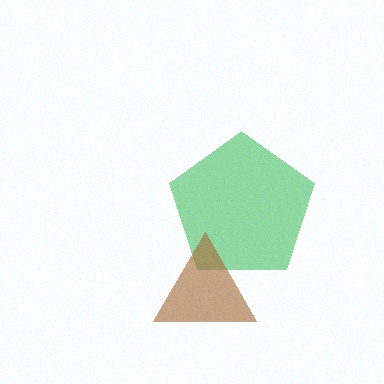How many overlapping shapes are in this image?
There are 2 overlapping shapes in the image.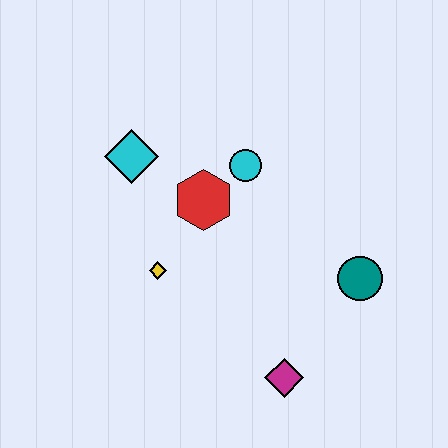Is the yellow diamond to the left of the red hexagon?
Yes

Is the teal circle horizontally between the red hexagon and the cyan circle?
No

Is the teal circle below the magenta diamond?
No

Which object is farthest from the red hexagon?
The magenta diamond is farthest from the red hexagon.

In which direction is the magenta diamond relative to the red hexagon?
The magenta diamond is below the red hexagon.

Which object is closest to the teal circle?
The magenta diamond is closest to the teal circle.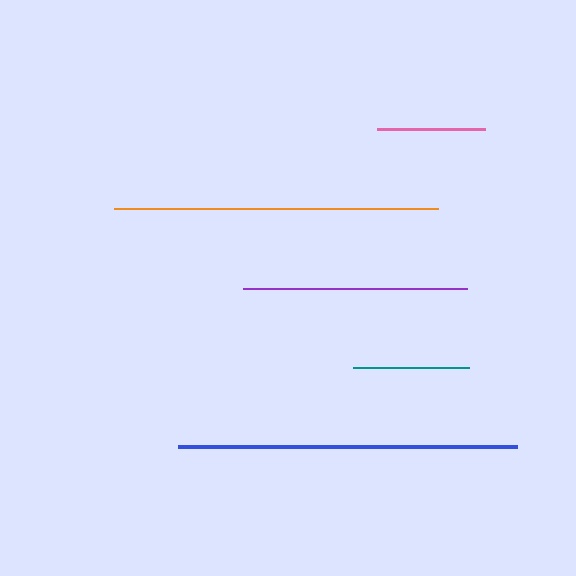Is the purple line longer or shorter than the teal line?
The purple line is longer than the teal line.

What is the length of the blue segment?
The blue segment is approximately 339 pixels long.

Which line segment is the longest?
The blue line is the longest at approximately 339 pixels.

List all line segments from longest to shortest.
From longest to shortest: blue, orange, purple, teal, pink.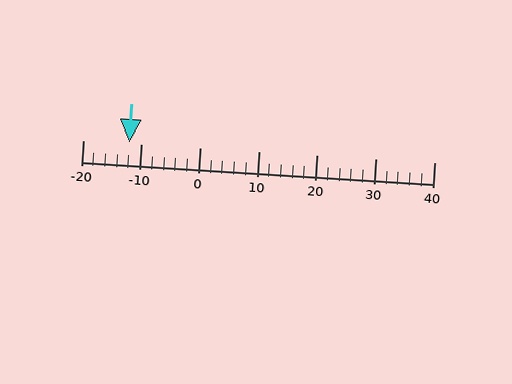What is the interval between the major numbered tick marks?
The major tick marks are spaced 10 units apart.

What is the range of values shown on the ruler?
The ruler shows values from -20 to 40.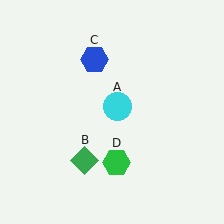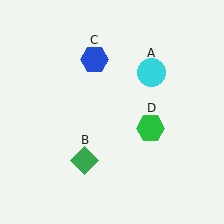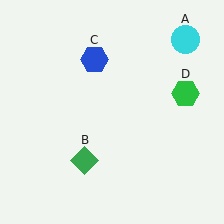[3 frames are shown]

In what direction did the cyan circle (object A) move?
The cyan circle (object A) moved up and to the right.